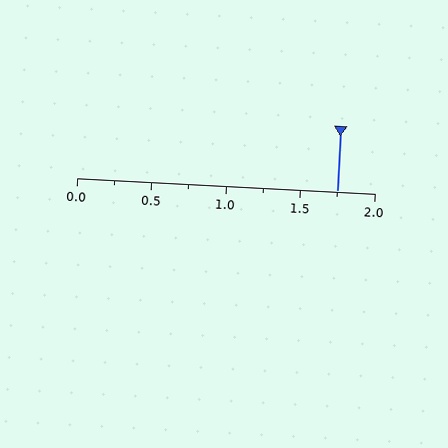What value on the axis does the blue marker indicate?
The marker indicates approximately 1.75.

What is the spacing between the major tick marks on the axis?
The major ticks are spaced 0.5 apart.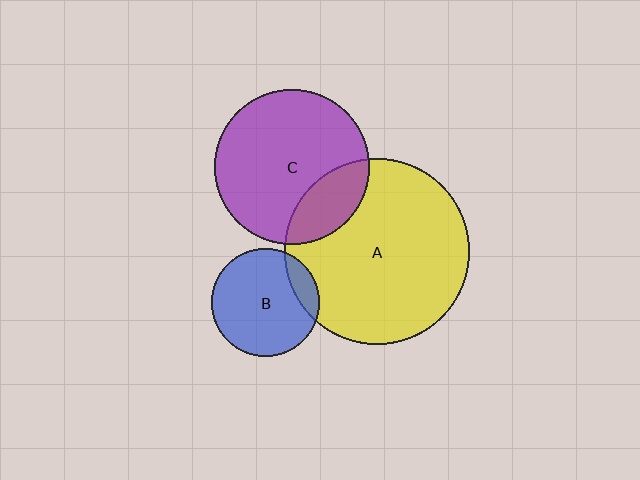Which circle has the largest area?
Circle A (yellow).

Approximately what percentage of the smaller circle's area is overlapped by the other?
Approximately 15%.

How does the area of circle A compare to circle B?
Approximately 3.0 times.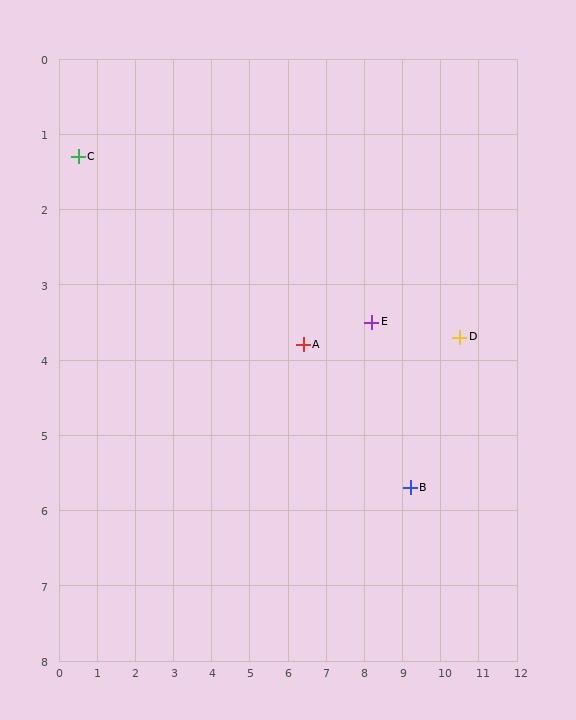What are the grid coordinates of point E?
Point E is at approximately (8.2, 3.5).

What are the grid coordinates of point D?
Point D is at approximately (10.5, 3.7).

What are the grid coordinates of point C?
Point C is at approximately (0.5, 1.3).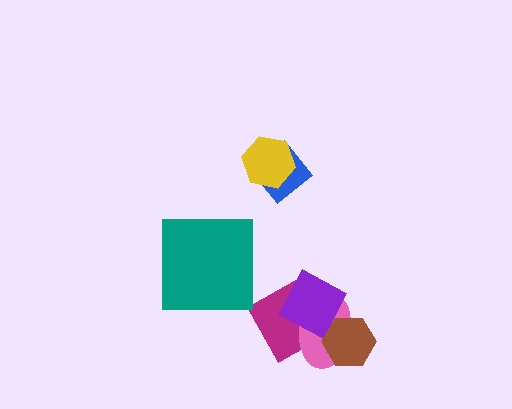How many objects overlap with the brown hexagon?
2 objects overlap with the brown hexagon.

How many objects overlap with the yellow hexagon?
1 object overlaps with the yellow hexagon.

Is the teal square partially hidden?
No, no other shape covers it.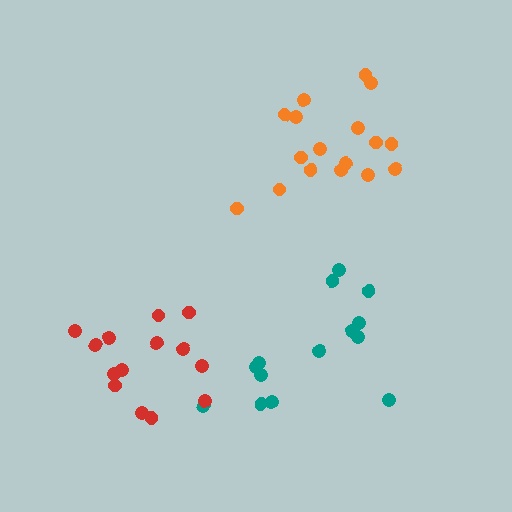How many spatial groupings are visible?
There are 3 spatial groupings.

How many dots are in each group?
Group 1: 17 dots, Group 2: 14 dots, Group 3: 14 dots (45 total).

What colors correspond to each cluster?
The clusters are colored: orange, teal, red.